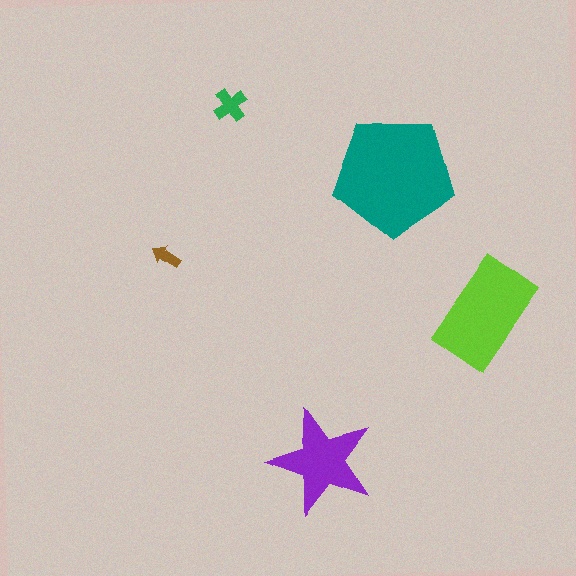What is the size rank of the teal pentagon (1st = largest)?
1st.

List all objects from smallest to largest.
The brown arrow, the green cross, the purple star, the lime rectangle, the teal pentagon.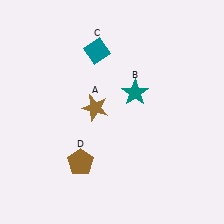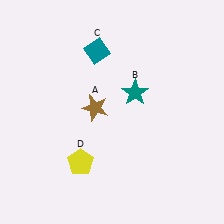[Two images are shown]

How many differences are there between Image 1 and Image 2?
There is 1 difference between the two images.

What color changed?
The pentagon (D) changed from brown in Image 1 to yellow in Image 2.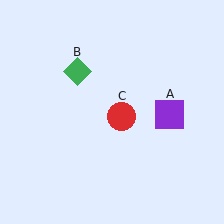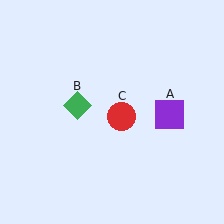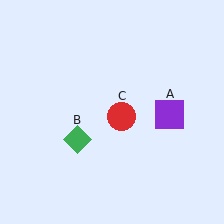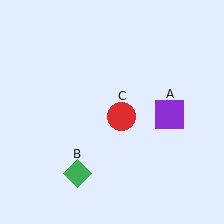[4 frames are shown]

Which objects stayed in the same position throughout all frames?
Purple square (object A) and red circle (object C) remained stationary.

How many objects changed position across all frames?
1 object changed position: green diamond (object B).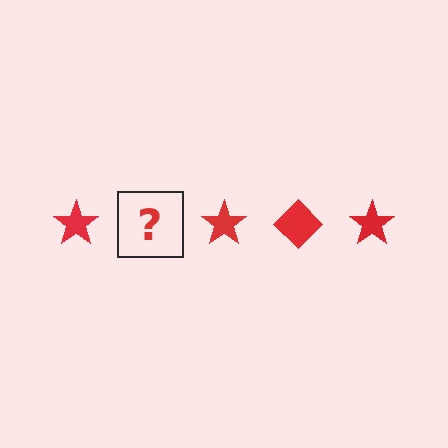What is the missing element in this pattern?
The missing element is a red diamond.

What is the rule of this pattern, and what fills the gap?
The rule is that the pattern cycles through star, diamond shapes in red. The gap should be filled with a red diamond.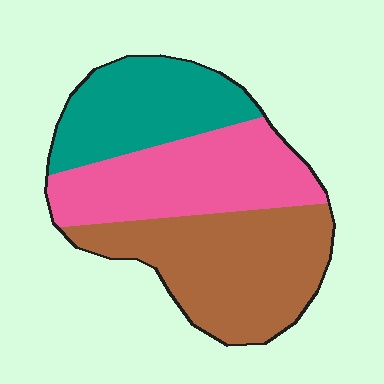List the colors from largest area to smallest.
From largest to smallest: brown, pink, teal.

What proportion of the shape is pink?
Pink takes up about one third (1/3) of the shape.